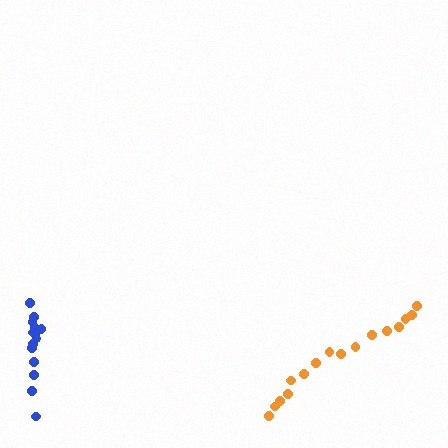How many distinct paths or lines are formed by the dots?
There are 2 distinct paths.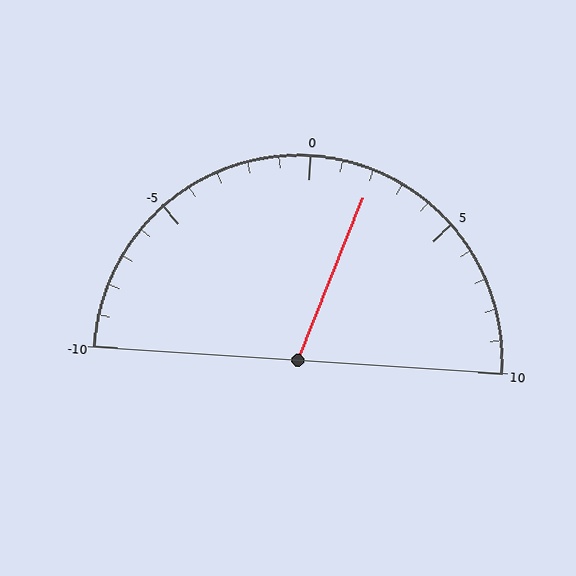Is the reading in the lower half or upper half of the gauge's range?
The reading is in the upper half of the range (-10 to 10).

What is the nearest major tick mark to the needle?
The nearest major tick mark is 0.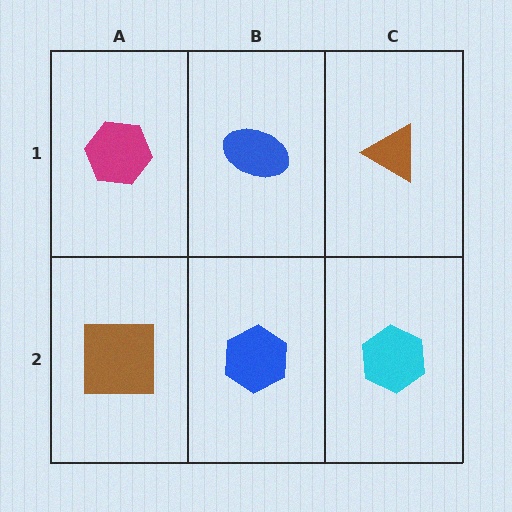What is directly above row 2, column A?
A magenta hexagon.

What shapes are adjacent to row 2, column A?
A magenta hexagon (row 1, column A), a blue hexagon (row 2, column B).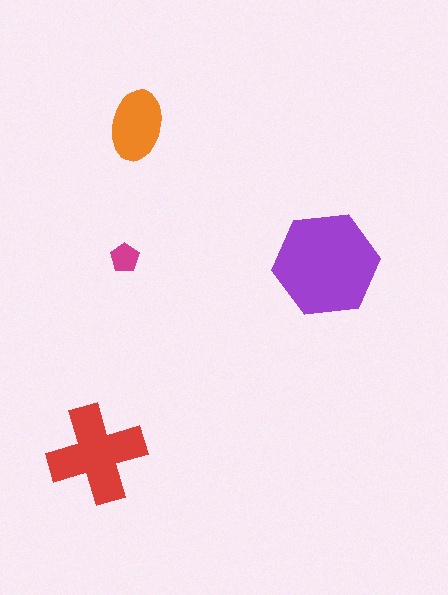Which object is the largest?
The purple hexagon.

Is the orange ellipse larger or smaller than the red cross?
Smaller.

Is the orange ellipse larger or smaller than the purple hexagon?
Smaller.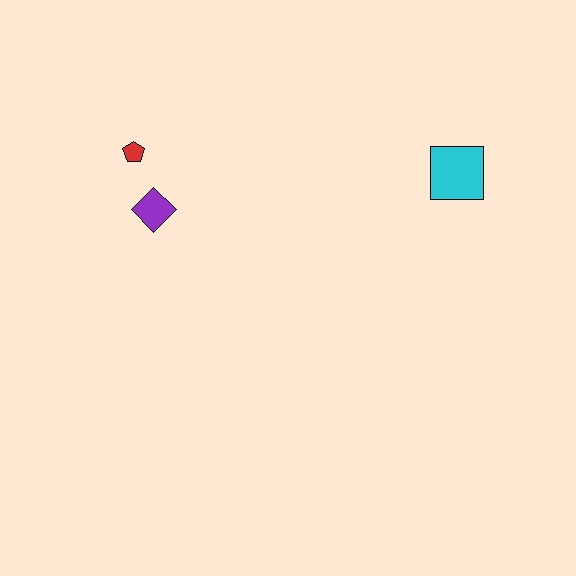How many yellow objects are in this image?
There are no yellow objects.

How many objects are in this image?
There are 3 objects.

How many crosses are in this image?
There are no crosses.